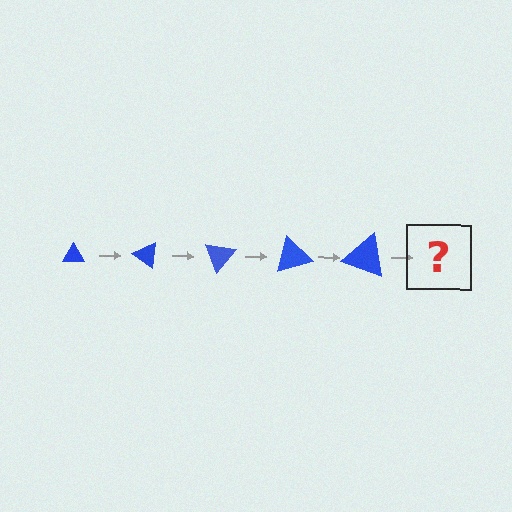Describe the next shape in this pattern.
It should be a triangle, larger than the previous one and rotated 175 degrees from the start.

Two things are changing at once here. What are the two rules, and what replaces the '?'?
The two rules are that the triangle grows larger each step and it rotates 35 degrees each step. The '?' should be a triangle, larger than the previous one and rotated 175 degrees from the start.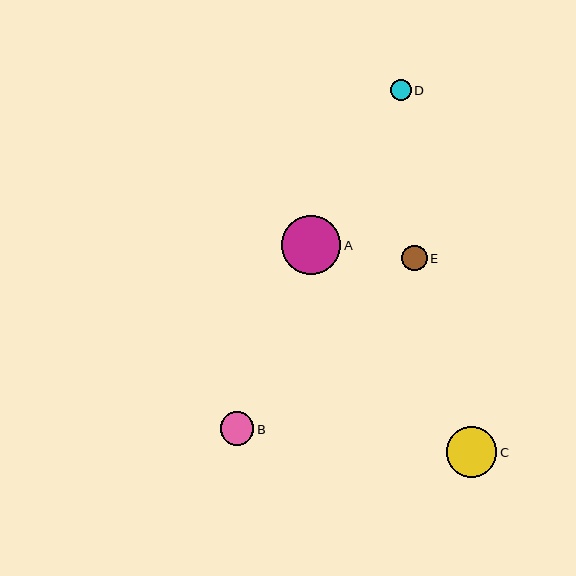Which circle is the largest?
Circle A is the largest with a size of approximately 59 pixels.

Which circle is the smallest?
Circle D is the smallest with a size of approximately 21 pixels.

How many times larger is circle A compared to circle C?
Circle A is approximately 1.2 times the size of circle C.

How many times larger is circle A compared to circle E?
Circle A is approximately 2.3 times the size of circle E.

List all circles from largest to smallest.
From largest to smallest: A, C, B, E, D.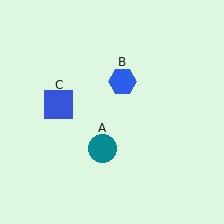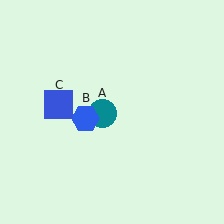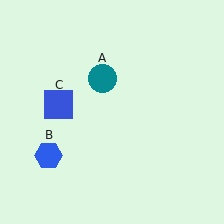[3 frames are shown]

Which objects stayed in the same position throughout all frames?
Blue square (object C) remained stationary.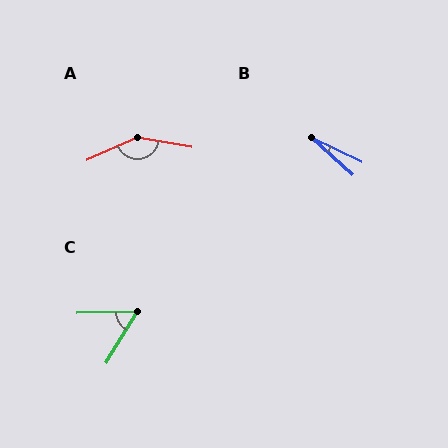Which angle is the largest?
A, at approximately 146 degrees.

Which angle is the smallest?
B, at approximately 17 degrees.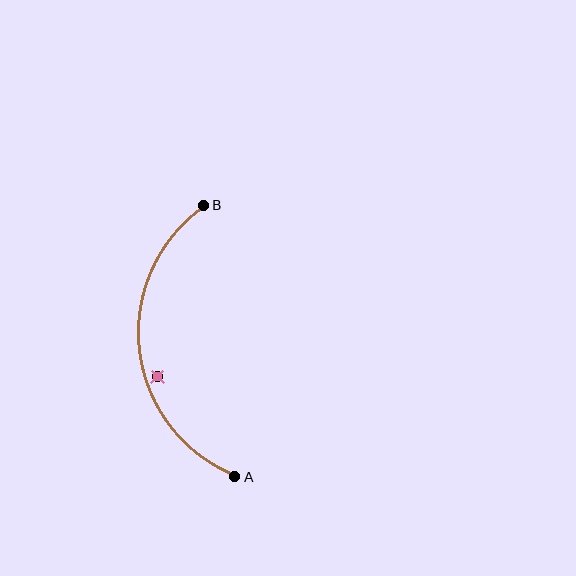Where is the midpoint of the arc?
The arc midpoint is the point on the curve farthest from the straight line joining A and B. It sits to the left of that line.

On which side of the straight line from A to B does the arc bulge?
The arc bulges to the left of the straight line connecting A and B.